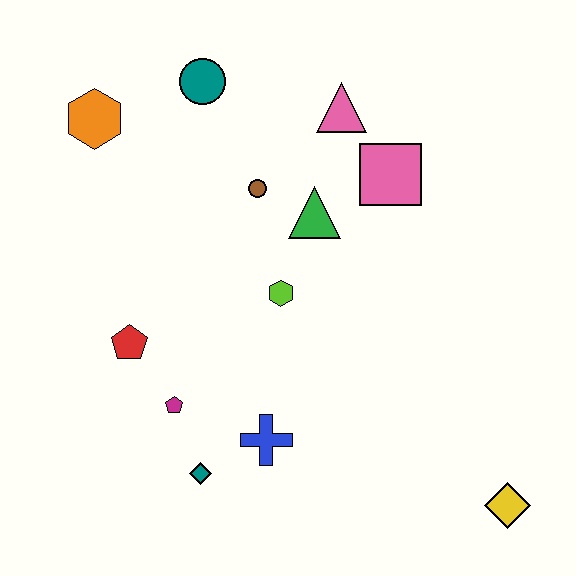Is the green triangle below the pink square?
Yes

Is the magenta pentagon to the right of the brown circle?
No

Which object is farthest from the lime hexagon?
The yellow diamond is farthest from the lime hexagon.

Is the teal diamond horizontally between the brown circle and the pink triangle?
No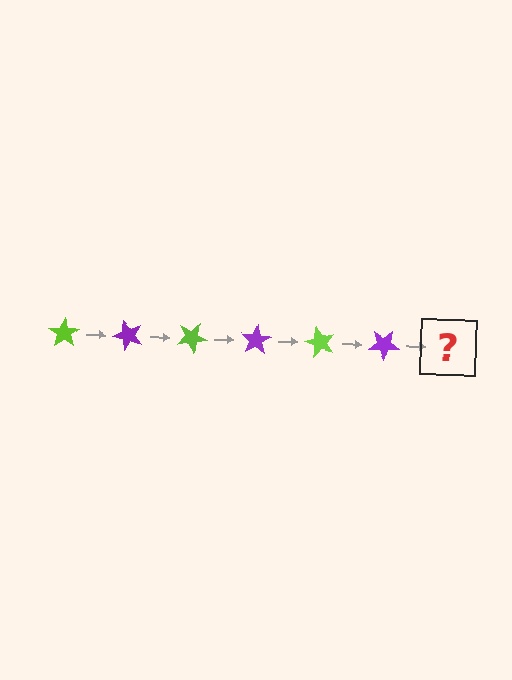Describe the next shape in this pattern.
It should be a lime star, rotated 300 degrees from the start.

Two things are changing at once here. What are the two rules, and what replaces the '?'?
The two rules are that it rotates 50 degrees each step and the color cycles through lime and purple. The '?' should be a lime star, rotated 300 degrees from the start.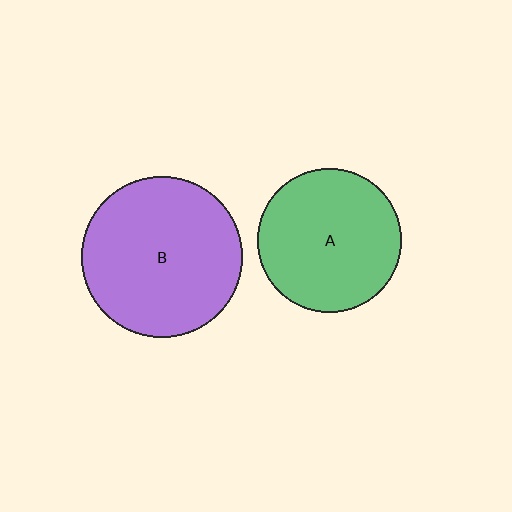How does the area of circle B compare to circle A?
Approximately 1.3 times.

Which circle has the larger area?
Circle B (purple).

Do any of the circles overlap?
No, none of the circles overlap.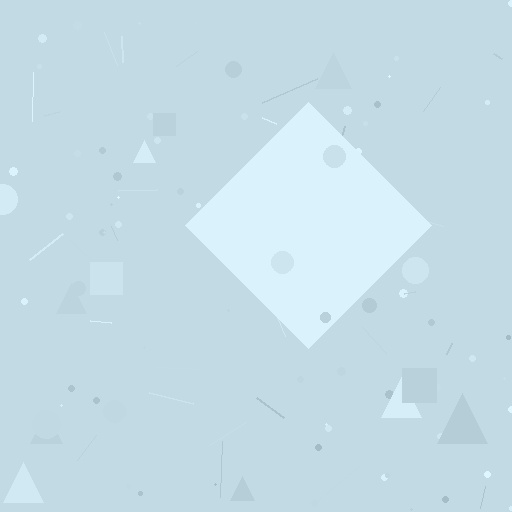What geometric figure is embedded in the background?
A diamond is embedded in the background.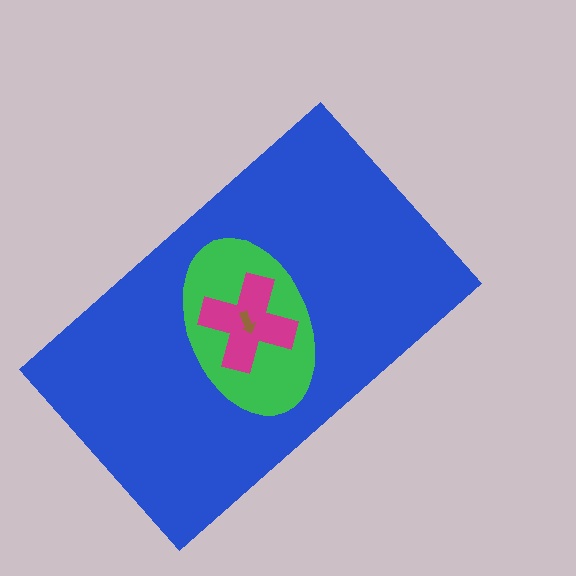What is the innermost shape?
The brown arrow.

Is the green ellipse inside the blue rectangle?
Yes.